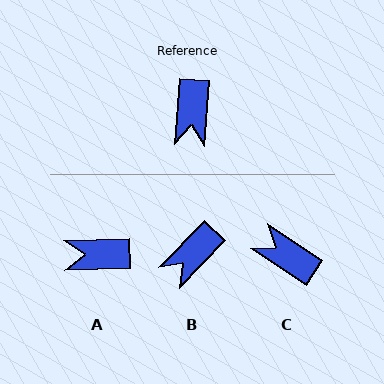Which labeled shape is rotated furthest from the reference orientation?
C, about 119 degrees away.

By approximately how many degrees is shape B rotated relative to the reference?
Approximately 39 degrees clockwise.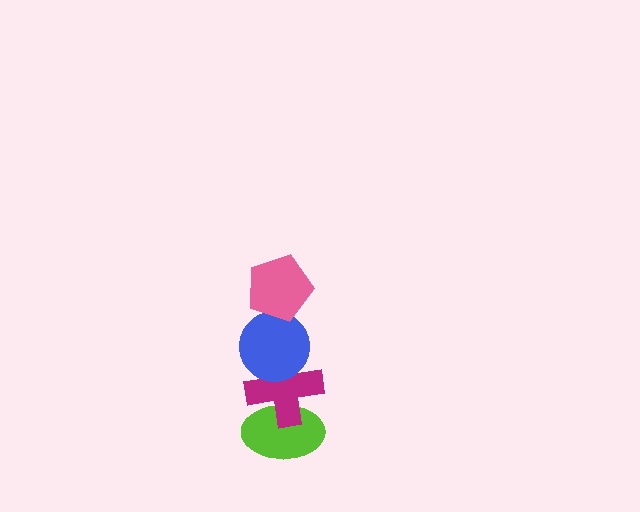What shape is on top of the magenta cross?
The blue circle is on top of the magenta cross.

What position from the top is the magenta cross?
The magenta cross is 3rd from the top.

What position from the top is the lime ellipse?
The lime ellipse is 4th from the top.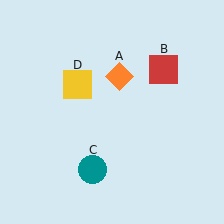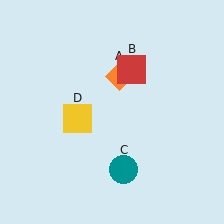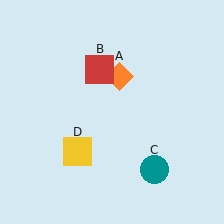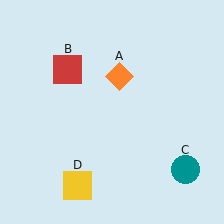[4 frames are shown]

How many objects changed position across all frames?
3 objects changed position: red square (object B), teal circle (object C), yellow square (object D).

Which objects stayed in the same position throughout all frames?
Orange diamond (object A) remained stationary.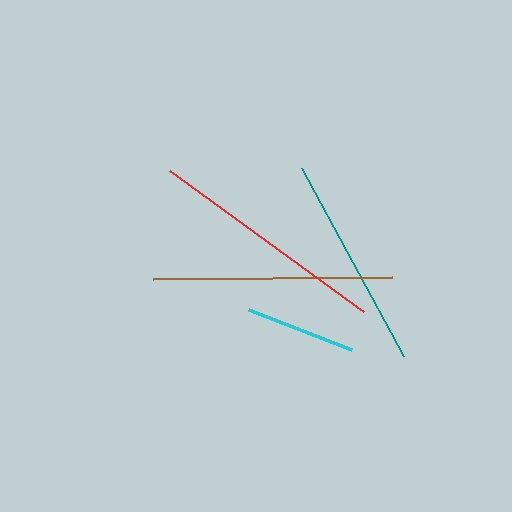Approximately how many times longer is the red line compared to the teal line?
The red line is approximately 1.1 times the length of the teal line.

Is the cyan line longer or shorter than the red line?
The red line is longer than the cyan line.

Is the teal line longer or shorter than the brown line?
The brown line is longer than the teal line.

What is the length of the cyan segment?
The cyan segment is approximately 111 pixels long.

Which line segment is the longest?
The red line is the longest at approximately 240 pixels.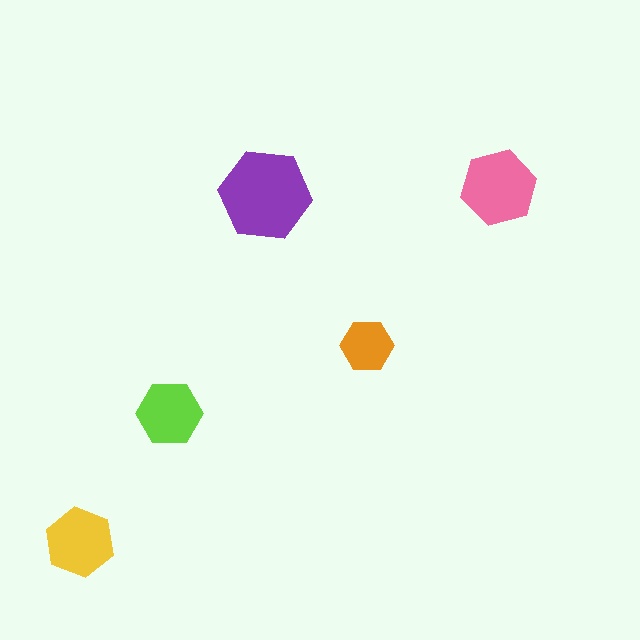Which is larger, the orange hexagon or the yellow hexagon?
The yellow one.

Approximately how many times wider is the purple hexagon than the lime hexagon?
About 1.5 times wider.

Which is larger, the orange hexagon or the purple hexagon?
The purple one.